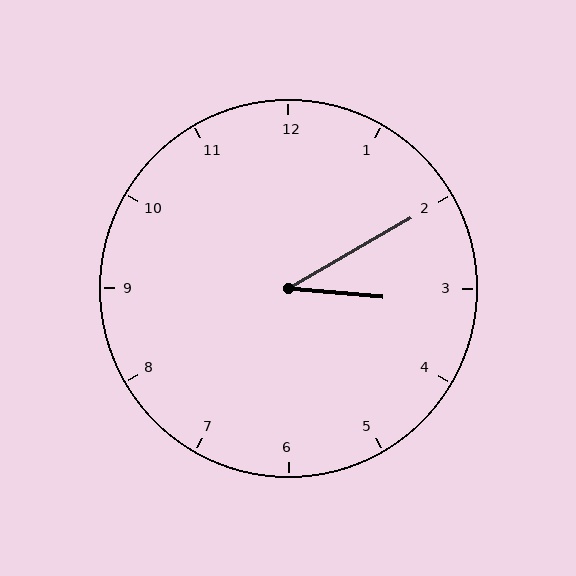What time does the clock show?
3:10.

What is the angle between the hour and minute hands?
Approximately 35 degrees.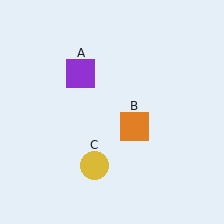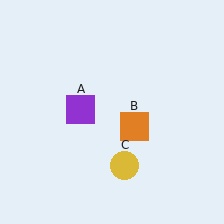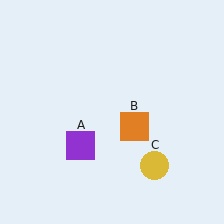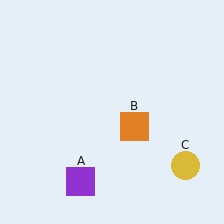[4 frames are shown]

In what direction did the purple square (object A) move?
The purple square (object A) moved down.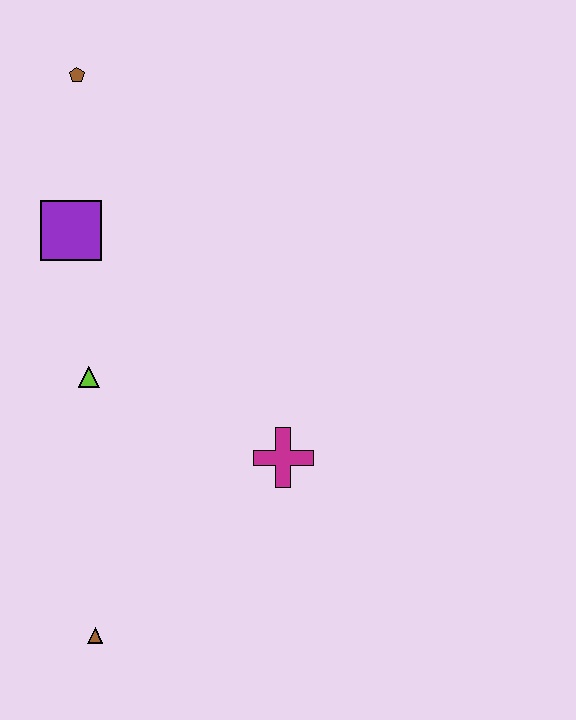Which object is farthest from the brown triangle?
The brown pentagon is farthest from the brown triangle.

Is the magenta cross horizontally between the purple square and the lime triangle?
No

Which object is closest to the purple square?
The lime triangle is closest to the purple square.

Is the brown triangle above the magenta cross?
No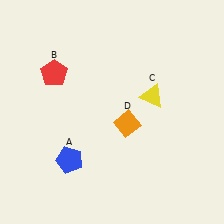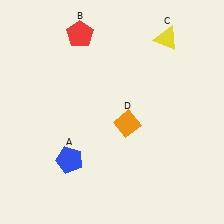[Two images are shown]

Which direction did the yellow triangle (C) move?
The yellow triangle (C) moved up.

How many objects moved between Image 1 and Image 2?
2 objects moved between the two images.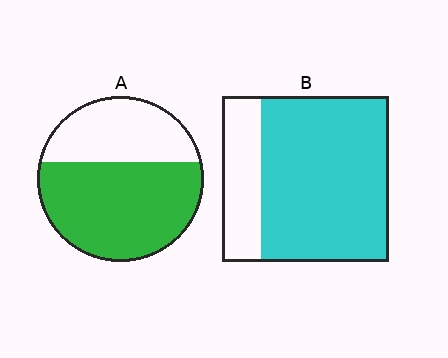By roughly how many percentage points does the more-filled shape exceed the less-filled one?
By roughly 15 percentage points (B over A).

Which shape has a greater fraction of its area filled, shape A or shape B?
Shape B.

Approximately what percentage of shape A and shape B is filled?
A is approximately 65% and B is approximately 75%.